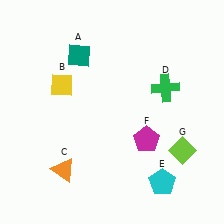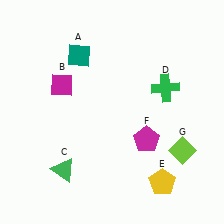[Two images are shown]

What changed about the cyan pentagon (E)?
In Image 1, E is cyan. In Image 2, it changed to yellow.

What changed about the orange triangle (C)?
In Image 1, C is orange. In Image 2, it changed to green.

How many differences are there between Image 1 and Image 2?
There are 3 differences between the two images.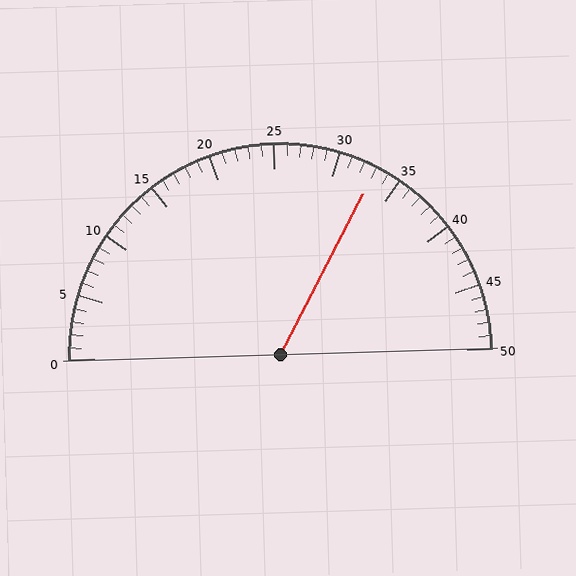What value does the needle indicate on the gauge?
The needle indicates approximately 33.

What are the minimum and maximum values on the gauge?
The gauge ranges from 0 to 50.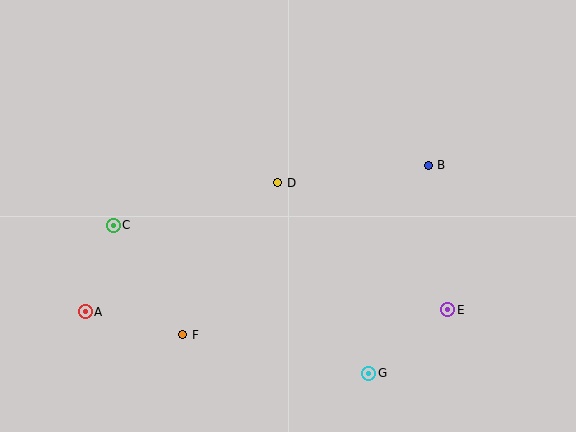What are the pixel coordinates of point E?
Point E is at (448, 310).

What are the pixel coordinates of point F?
Point F is at (183, 335).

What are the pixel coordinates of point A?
Point A is at (85, 312).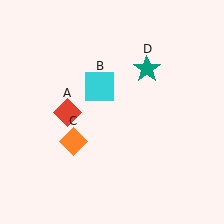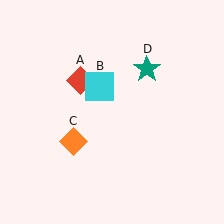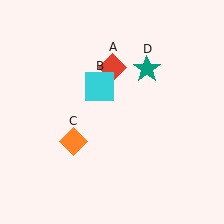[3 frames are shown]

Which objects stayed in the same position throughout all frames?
Cyan square (object B) and orange diamond (object C) and teal star (object D) remained stationary.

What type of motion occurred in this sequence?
The red diamond (object A) rotated clockwise around the center of the scene.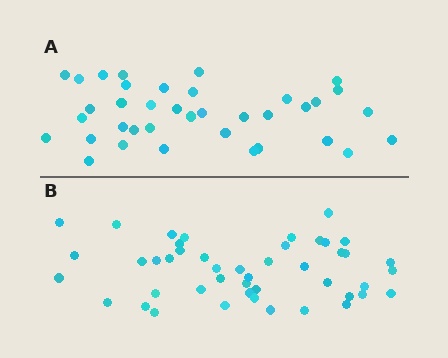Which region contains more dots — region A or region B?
Region B (the bottom region) has more dots.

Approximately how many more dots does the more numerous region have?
Region B has roughly 8 or so more dots than region A.